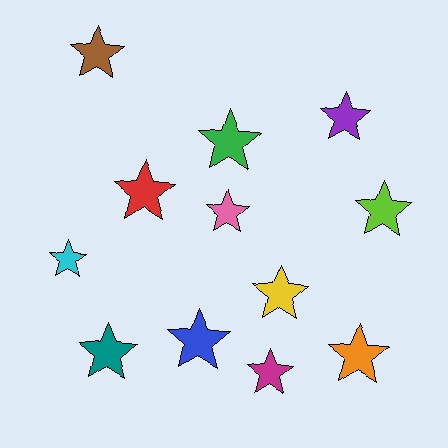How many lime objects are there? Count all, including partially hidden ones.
There is 1 lime object.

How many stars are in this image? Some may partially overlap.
There are 12 stars.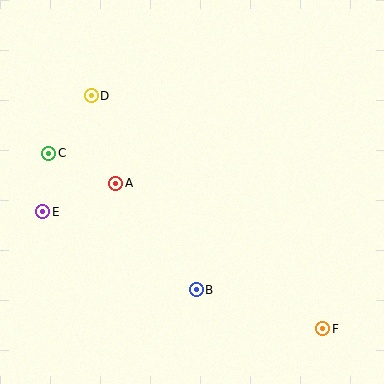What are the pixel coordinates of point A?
Point A is at (116, 183).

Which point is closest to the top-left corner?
Point D is closest to the top-left corner.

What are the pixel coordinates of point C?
Point C is at (49, 153).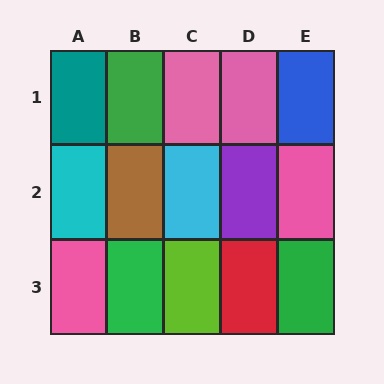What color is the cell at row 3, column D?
Red.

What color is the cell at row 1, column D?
Pink.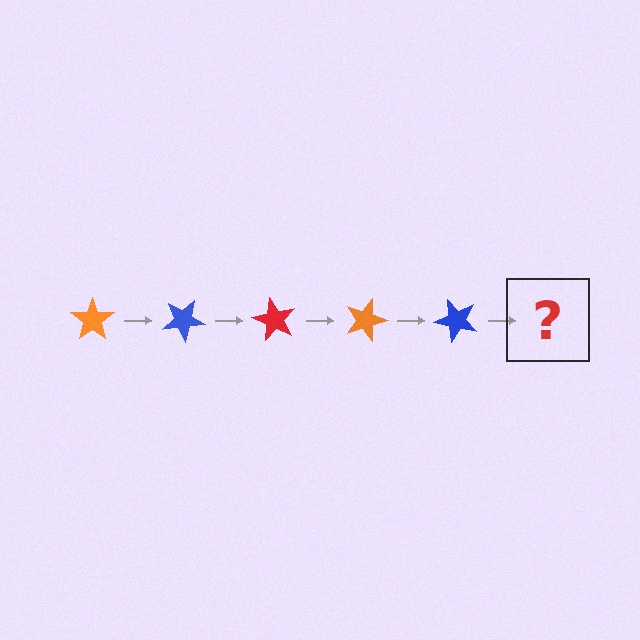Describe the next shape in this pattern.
It should be a red star, rotated 150 degrees from the start.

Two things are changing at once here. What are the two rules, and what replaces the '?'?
The two rules are that it rotates 30 degrees each step and the color cycles through orange, blue, and red. The '?' should be a red star, rotated 150 degrees from the start.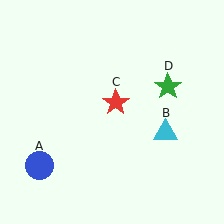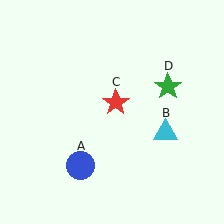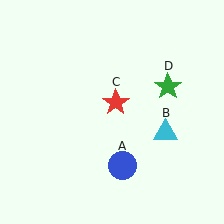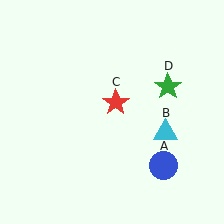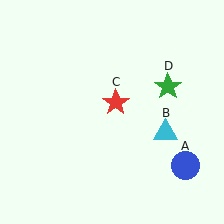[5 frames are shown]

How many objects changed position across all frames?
1 object changed position: blue circle (object A).